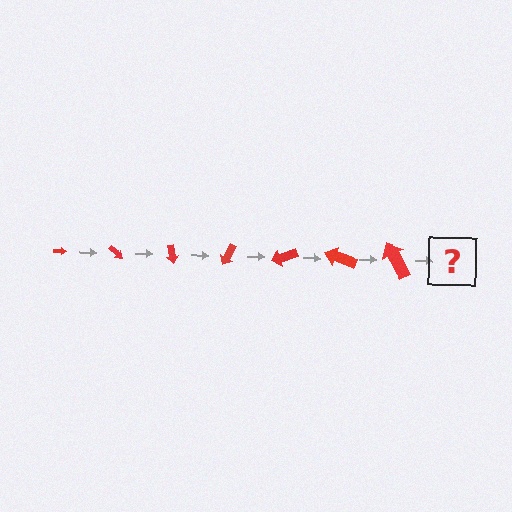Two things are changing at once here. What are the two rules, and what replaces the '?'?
The two rules are that the arrow grows larger each step and it rotates 40 degrees each step. The '?' should be an arrow, larger than the previous one and rotated 280 degrees from the start.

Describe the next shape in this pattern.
It should be an arrow, larger than the previous one and rotated 280 degrees from the start.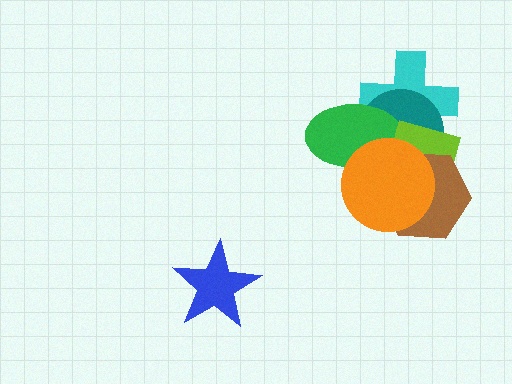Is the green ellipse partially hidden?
Yes, it is partially covered by another shape.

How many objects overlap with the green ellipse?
4 objects overlap with the green ellipse.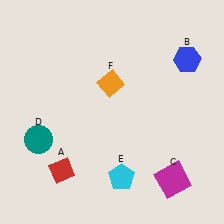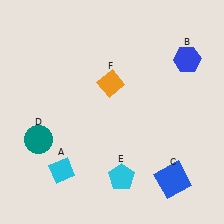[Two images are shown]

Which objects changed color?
A changed from red to cyan. C changed from magenta to blue.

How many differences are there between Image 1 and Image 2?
There are 2 differences between the two images.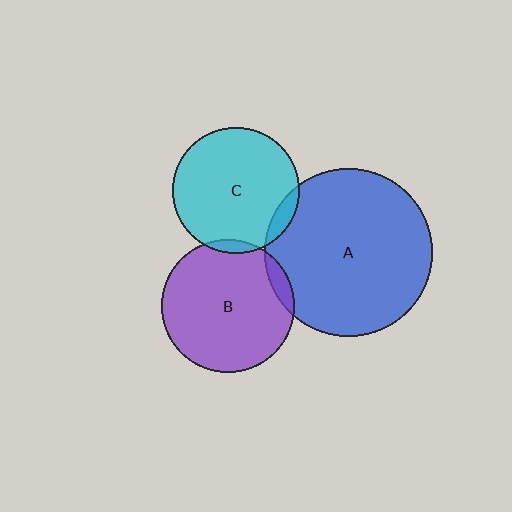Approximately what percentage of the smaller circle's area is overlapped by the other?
Approximately 5%.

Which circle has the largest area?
Circle A (blue).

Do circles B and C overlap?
Yes.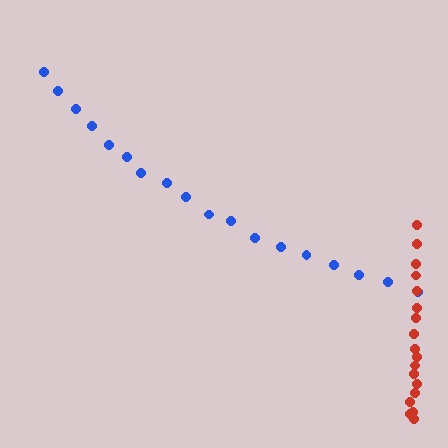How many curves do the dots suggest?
There are 2 distinct paths.